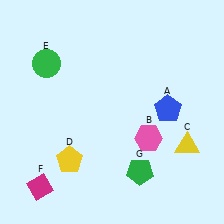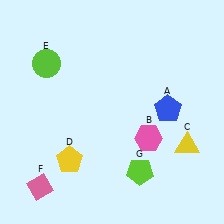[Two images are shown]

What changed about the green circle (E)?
In Image 1, E is green. In Image 2, it changed to lime.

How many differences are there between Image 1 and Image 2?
There are 3 differences between the two images.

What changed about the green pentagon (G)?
In Image 1, G is green. In Image 2, it changed to lime.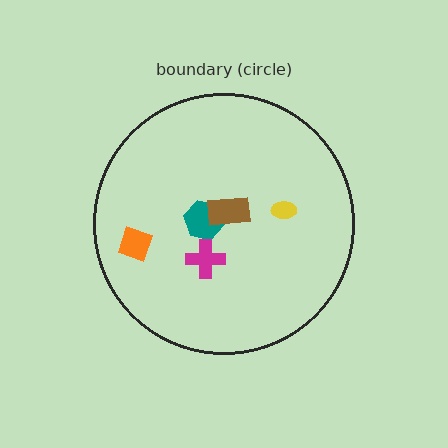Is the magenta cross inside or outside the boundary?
Inside.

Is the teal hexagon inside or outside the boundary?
Inside.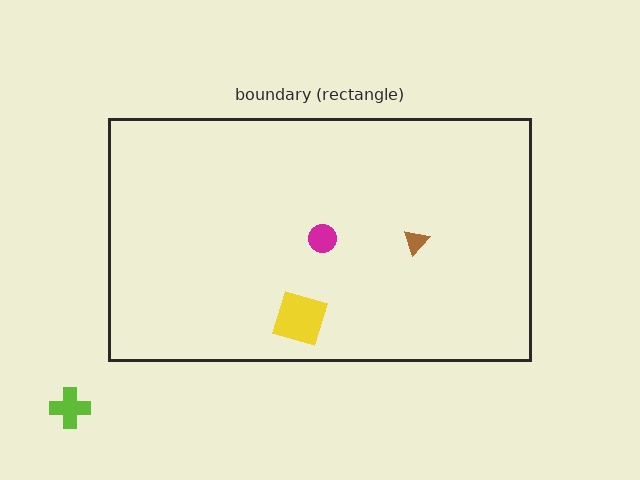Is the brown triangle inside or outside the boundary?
Inside.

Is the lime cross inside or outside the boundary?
Outside.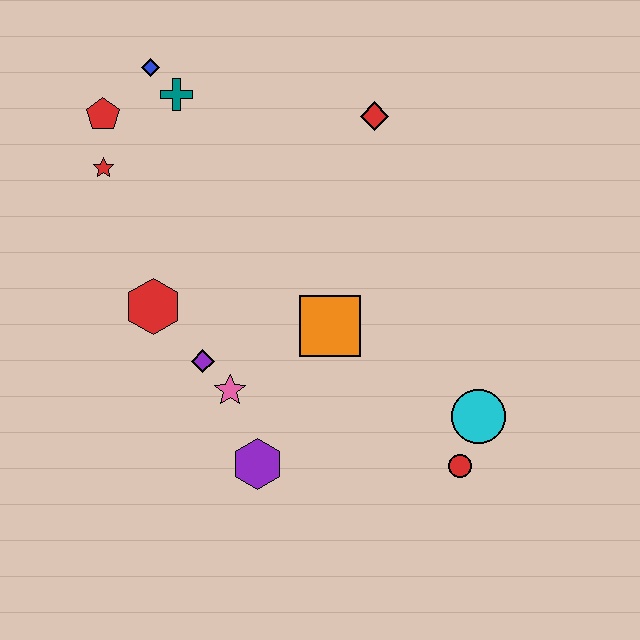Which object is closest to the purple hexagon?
The pink star is closest to the purple hexagon.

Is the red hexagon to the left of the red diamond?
Yes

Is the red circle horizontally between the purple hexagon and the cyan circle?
Yes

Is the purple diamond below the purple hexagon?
No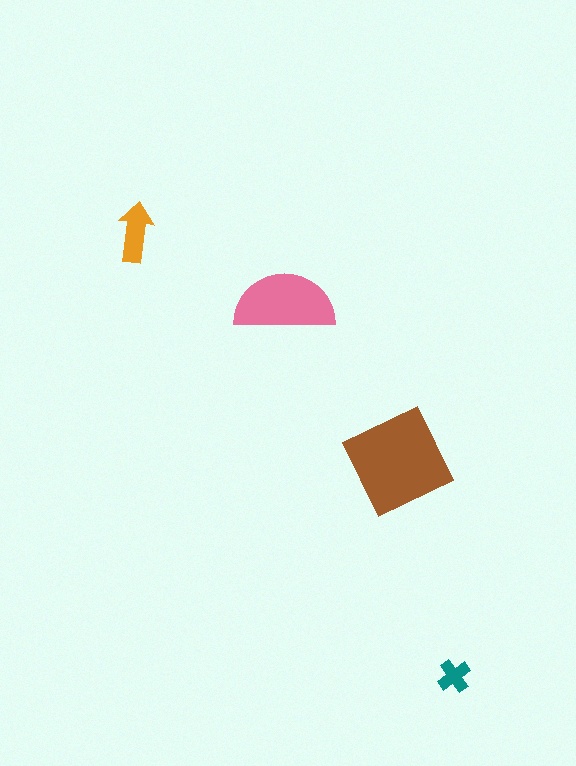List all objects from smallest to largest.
The teal cross, the orange arrow, the pink semicircle, the brown diamond.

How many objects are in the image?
There are 4 objects in the image.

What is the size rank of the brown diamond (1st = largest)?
1st.